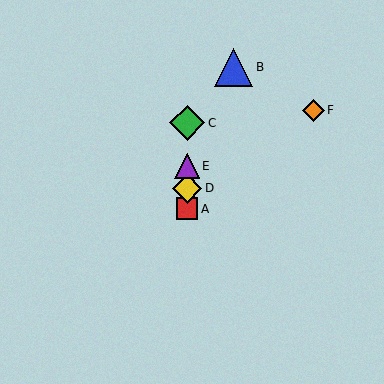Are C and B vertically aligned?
No, C is at x≈187 and B is at x≈234.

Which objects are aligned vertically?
Objects A, C, D, E are aligned vertically.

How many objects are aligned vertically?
4 objects (A, C, D, E) are aligned vertically.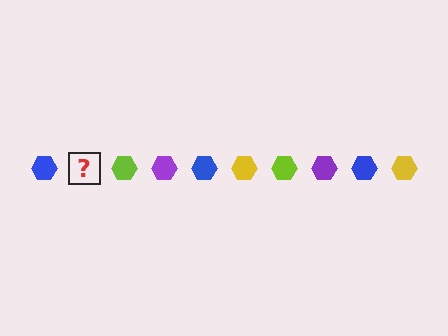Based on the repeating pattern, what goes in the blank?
The blank should be a yellow hexagon.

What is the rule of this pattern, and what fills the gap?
The rule is that the pattern cycles through blue, yellow, lime, purple hexagons. The gap should be filled with a yellow hexagon.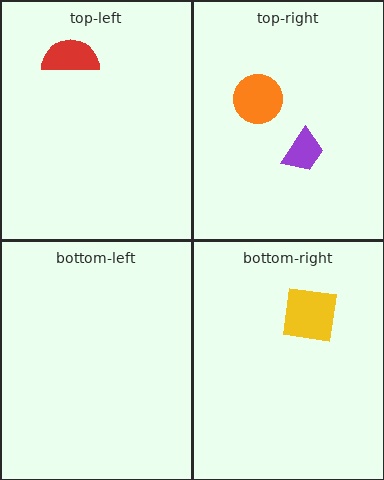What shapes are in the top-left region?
The red semicircle.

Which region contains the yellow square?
The bottom-right region.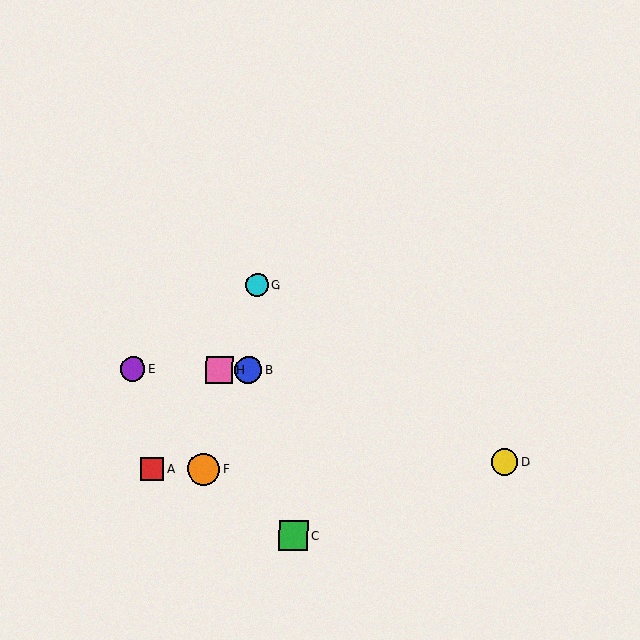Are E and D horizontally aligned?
No, E is at y≈369 and D is at y≈462.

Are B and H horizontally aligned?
Yes, both are at y≈370.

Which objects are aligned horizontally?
Objects B, E, H are aligned horizontally.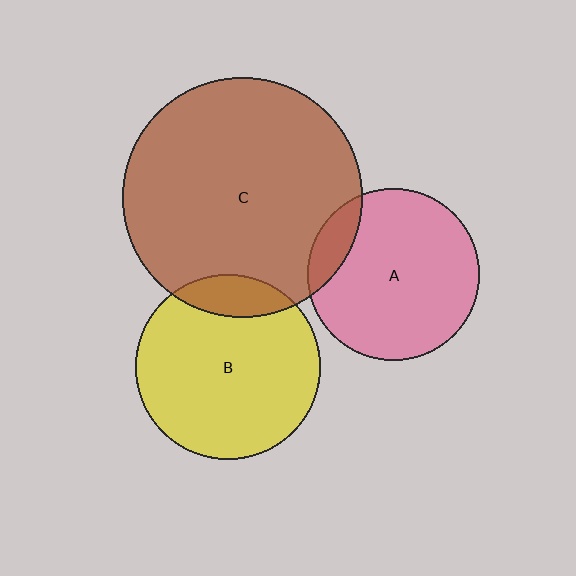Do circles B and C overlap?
Yes.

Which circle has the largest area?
Circle C (brown).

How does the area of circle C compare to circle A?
Approximately 2.0 times.